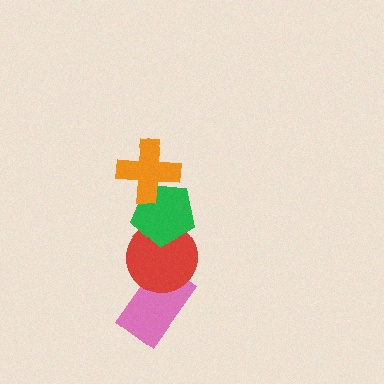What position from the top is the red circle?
The red circle is 3rd from the top.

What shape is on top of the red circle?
The green pentagon is on top of the red circle.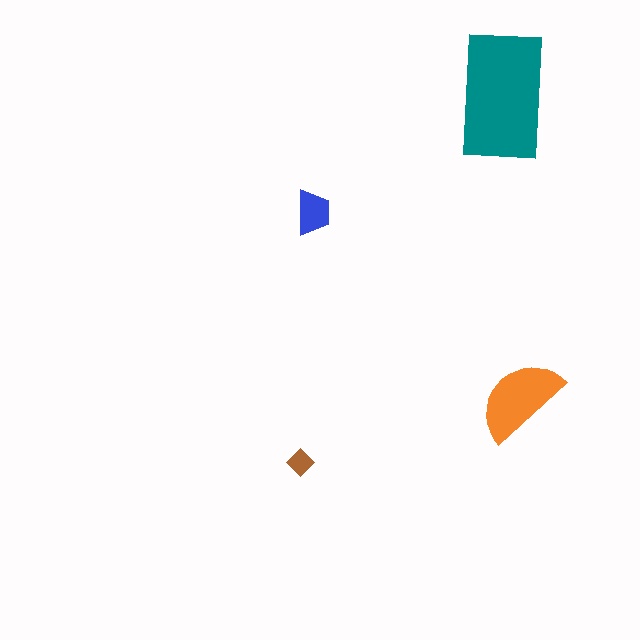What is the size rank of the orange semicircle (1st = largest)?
2nd.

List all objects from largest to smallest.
The teal rectangle, the orange semicircle, the blue trapezoid, the brown diamond.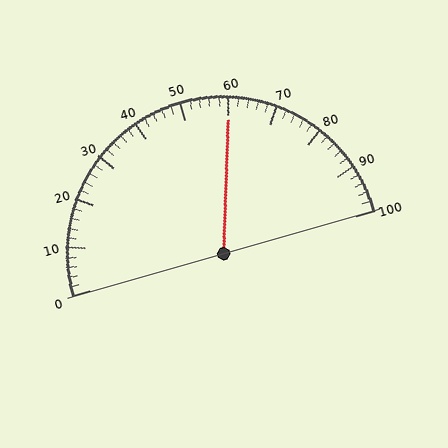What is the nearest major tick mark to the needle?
The nearest major tick mark is 60.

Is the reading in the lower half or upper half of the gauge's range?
The reading is in the upper half of the range (0 to 100).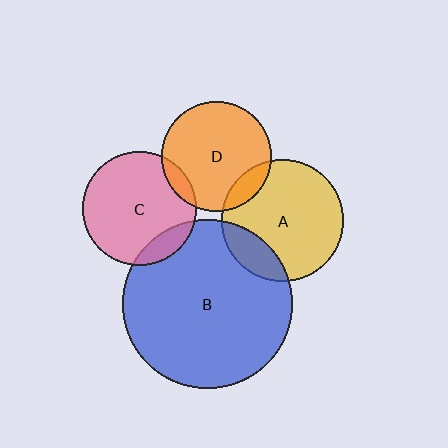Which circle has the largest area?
Circle B (blue).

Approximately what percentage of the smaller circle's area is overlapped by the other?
Approximately 15%.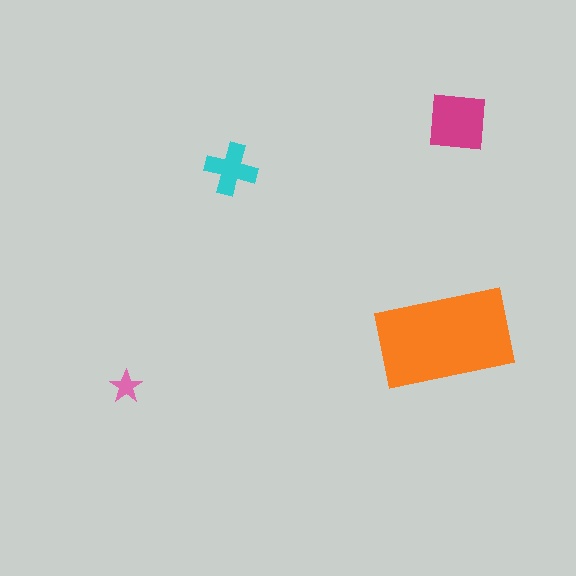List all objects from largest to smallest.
The orange rectangle, the magenta square, the cyan cross, the pink star.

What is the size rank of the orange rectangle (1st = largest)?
1st.